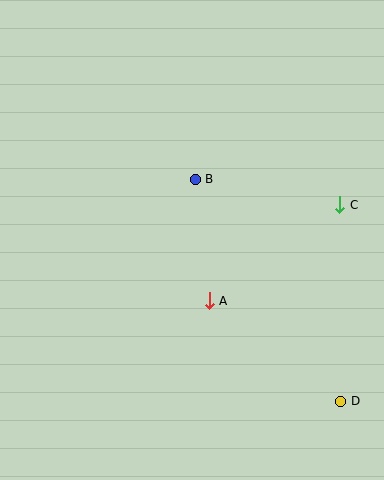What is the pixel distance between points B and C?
The distance between B and C is 146 pixels.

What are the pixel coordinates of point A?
Point A is at (209, 301).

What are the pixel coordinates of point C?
Point C is at (340, 205).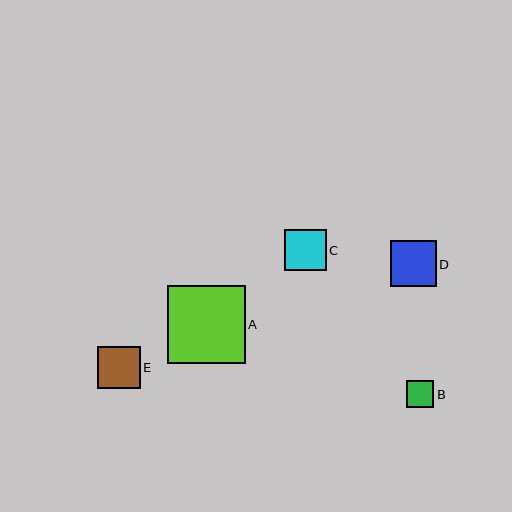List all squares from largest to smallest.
From largest to smallest: A, D, E, C, B.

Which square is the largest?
Square A is the largest with a size of approximately 78 pixels.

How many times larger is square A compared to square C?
Square A is approximately 1.9 times the size of square C.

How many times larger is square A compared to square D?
Square A is approximately 1.7 times the size of square D.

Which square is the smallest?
Square B is the smallest with a size of approximately 27 pixels.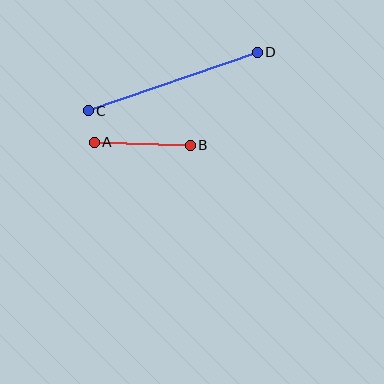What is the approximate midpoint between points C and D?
The midpoint is at approximately (173, 82) pixels.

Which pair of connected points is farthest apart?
Points C and D are farthest apart.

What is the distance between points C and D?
The distance is approximately 179 pixels.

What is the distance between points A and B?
The distance is approximately 96 pixels.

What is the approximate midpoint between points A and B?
The midpoint is at approximately (142, 144) pixels.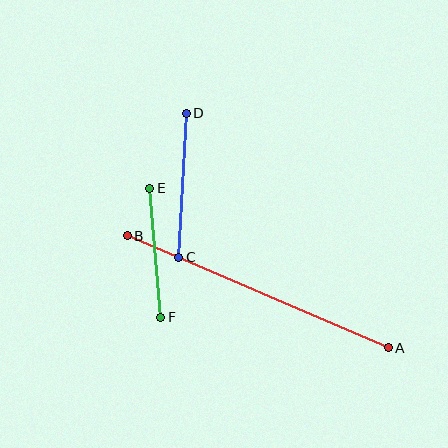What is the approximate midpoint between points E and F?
The midpoint is at approximately (155, 253) pixels.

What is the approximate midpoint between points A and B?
The midpoint is at approximately (258, 292) pixels.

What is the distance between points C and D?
The distance is approximately 144 pixels.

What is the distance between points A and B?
The distance is approximately 284 pixels.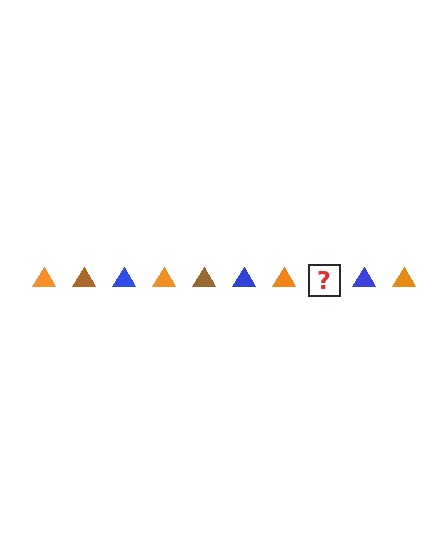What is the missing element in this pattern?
The missing element is a brown triangle.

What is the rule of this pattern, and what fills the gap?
The rule is that the pattern cycles through orange, brown, blue triangles. The gap should be filled with a brown triangle.